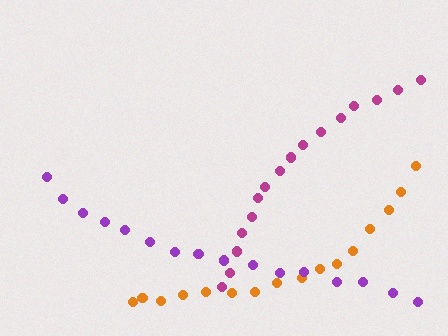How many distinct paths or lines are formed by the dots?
There are 3 distinct paths.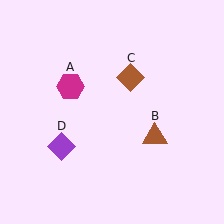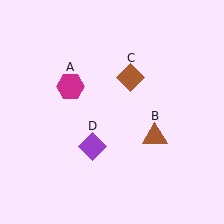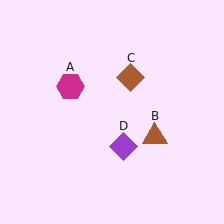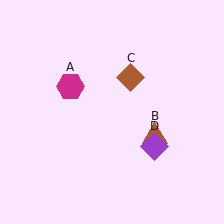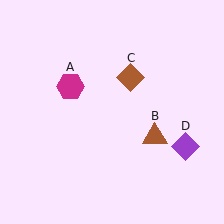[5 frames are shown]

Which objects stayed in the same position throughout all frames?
Magenta hexagon (object A) and brown triangle (object B) and brown diamond (object C) remained stationary.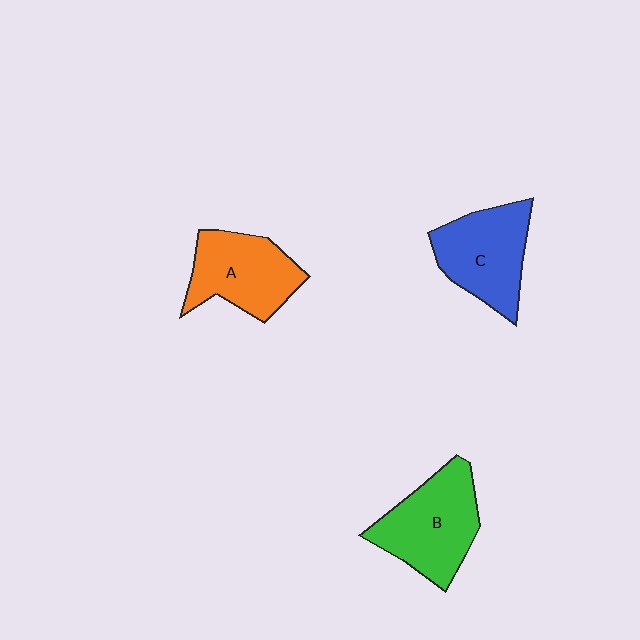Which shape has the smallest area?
Shape A (orange).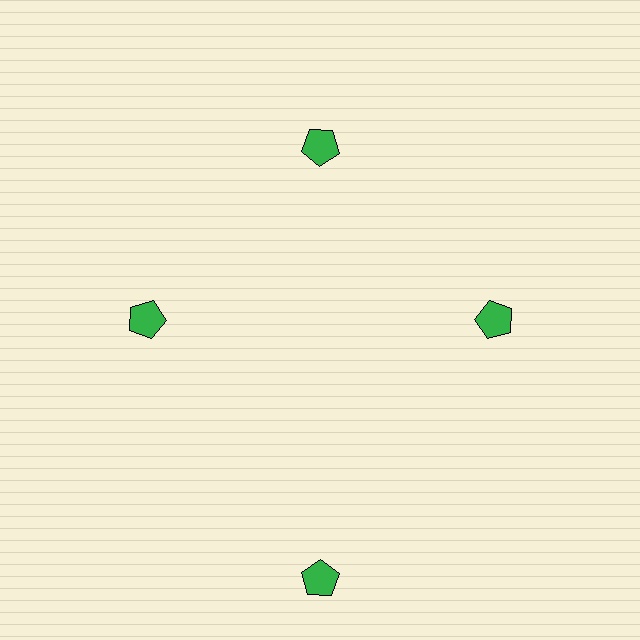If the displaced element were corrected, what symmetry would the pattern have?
It would have 4-fold rotational symmetry — the pattern would map onto itself every 90 degrees.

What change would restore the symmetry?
The symmetry would be restored by moving it inward, back onto the ring so that all 4 pentagons sit at equal angles and equal distance from the center.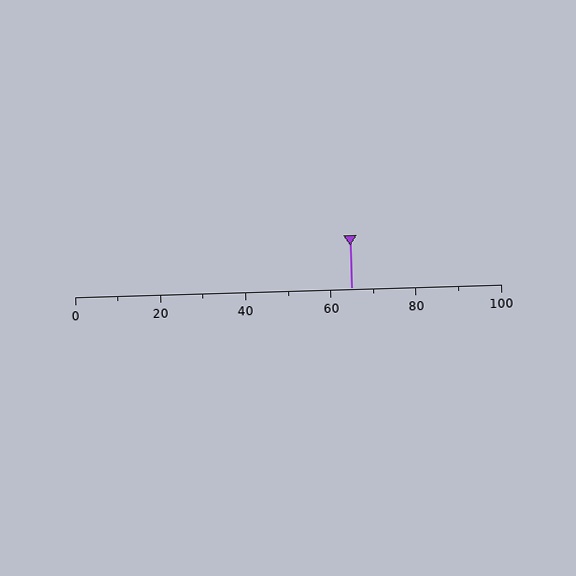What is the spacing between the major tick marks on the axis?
The major ticks are spaced 20 apart.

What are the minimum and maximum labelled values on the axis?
The axis runs from 0 to 100.